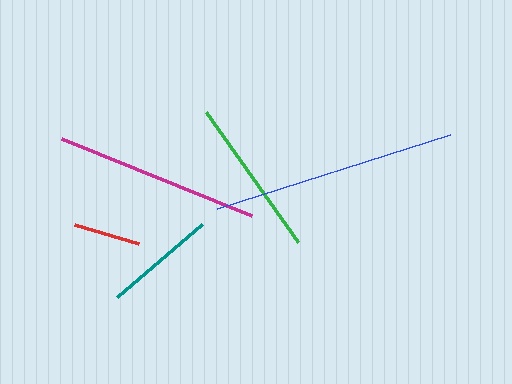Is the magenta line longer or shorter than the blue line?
The blue line is longer than the magenta line.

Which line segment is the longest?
The blue line is the longest at approximately 244 pixels.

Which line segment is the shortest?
The red line is the shortest at approximately 67 pixels.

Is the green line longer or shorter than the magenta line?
The magenta line is longer than the green line.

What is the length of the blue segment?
The blue segment is approximately 244 pixels long.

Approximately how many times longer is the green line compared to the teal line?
The green line is approximately 1.4 times the length of the teal line.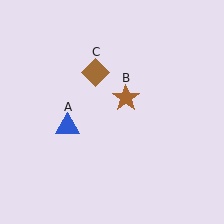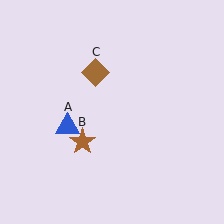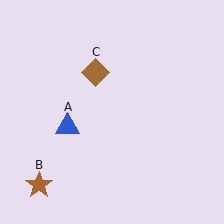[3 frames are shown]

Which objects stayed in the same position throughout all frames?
Blue triangle (object A) and brown diamond (object C) remained stationary.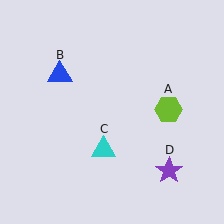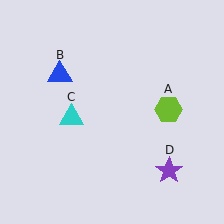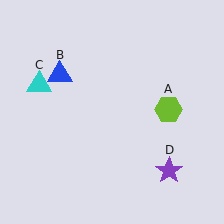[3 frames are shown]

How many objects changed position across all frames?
1 object changed position: cyan triangle (object C).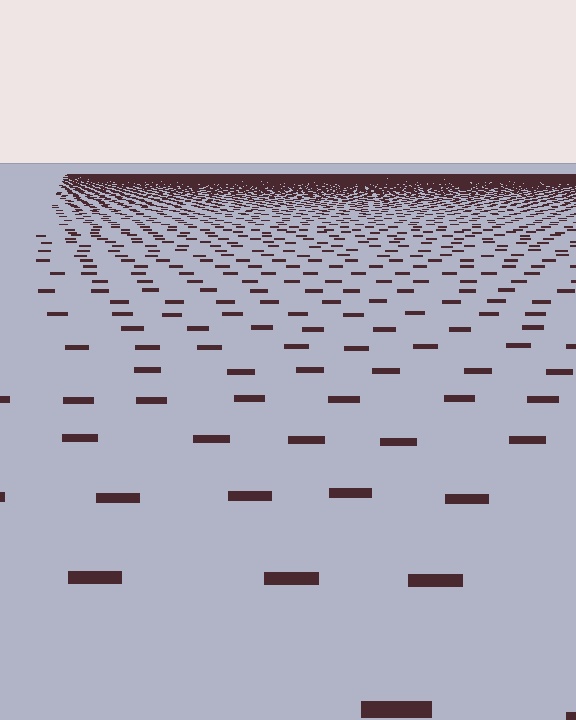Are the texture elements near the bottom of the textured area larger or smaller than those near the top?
Larger. Near the bottom, elements are closer to the viewer and appear at a bigger on-screen size.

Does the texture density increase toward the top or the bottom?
Density increases toward the top.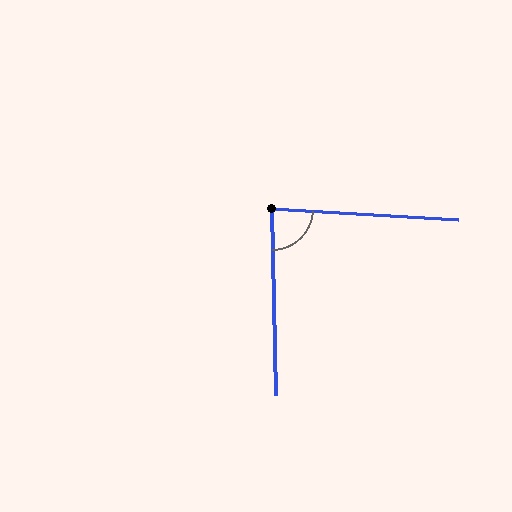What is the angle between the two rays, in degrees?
Approximately 86 degrees.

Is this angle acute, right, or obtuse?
It is approximately a right angle.